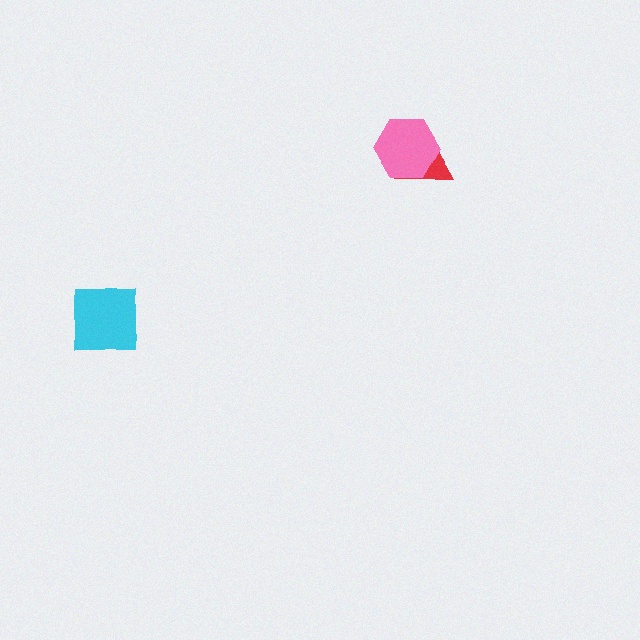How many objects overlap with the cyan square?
0 objects overlap with the cyan square.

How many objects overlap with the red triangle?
1 object overlaps with the red triangle.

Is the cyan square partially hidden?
No, no other shape covers it.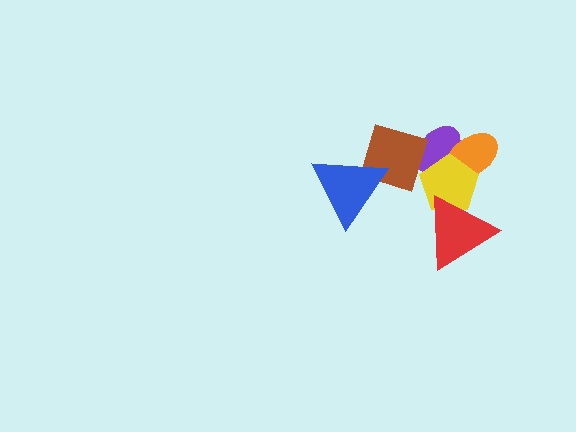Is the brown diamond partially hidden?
Yes, it is partially covered by another shape.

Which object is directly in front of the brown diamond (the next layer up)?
The blue triangle is directly in front of the brown diamond.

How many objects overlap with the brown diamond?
3 objects overlap with the brown diamond.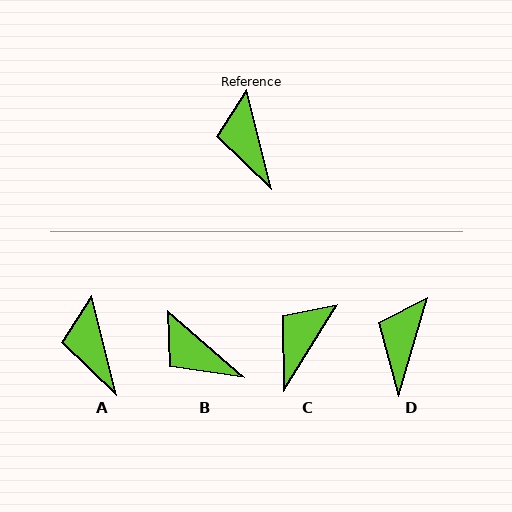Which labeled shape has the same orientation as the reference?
A.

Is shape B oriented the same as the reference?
No, it is off by about 35 degrees.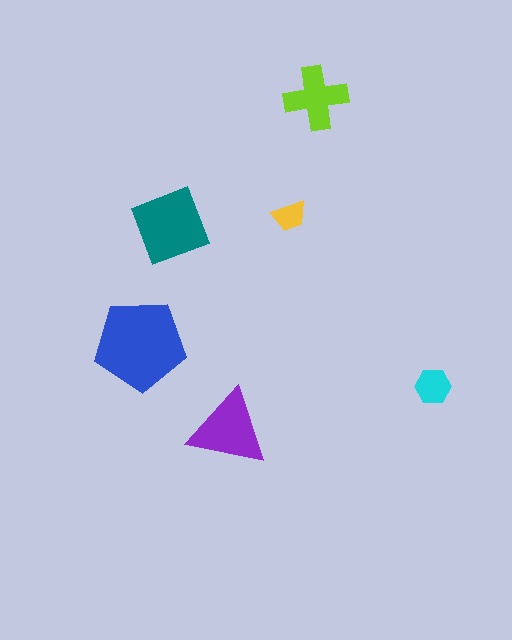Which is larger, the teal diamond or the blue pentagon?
The blue pentagon.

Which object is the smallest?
The yellow trapezoid.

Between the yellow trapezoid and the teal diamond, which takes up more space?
The teal diamond.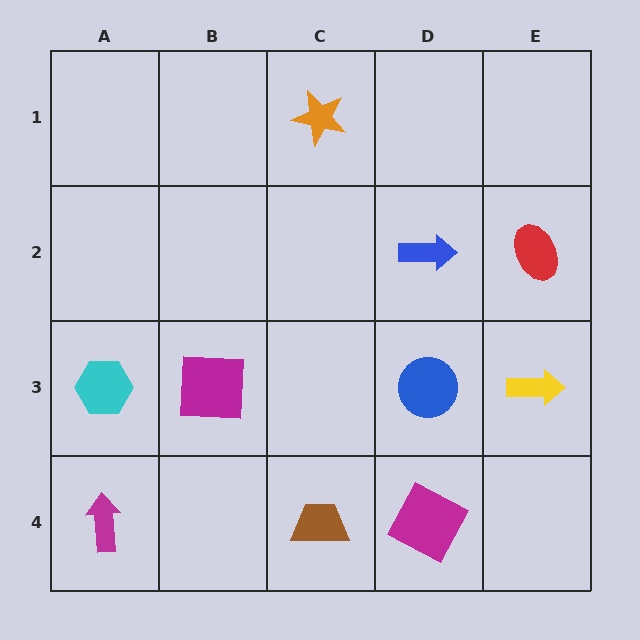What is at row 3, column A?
A cyan hexagon.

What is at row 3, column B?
A magenta square.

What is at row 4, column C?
A brown trapezoid.